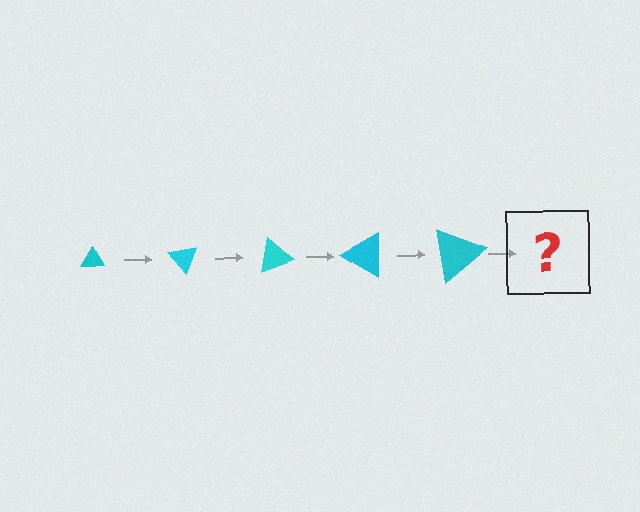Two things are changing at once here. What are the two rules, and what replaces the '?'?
The two rules are that the triangle grows larger each step and it rotates 50 degrees each step. The '?' should be a triangle, larger than the previous one and rotated 250 degrees from the start.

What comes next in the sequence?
The next element should be a triangle, larger than the previous one and rotated 250 degrees from the start.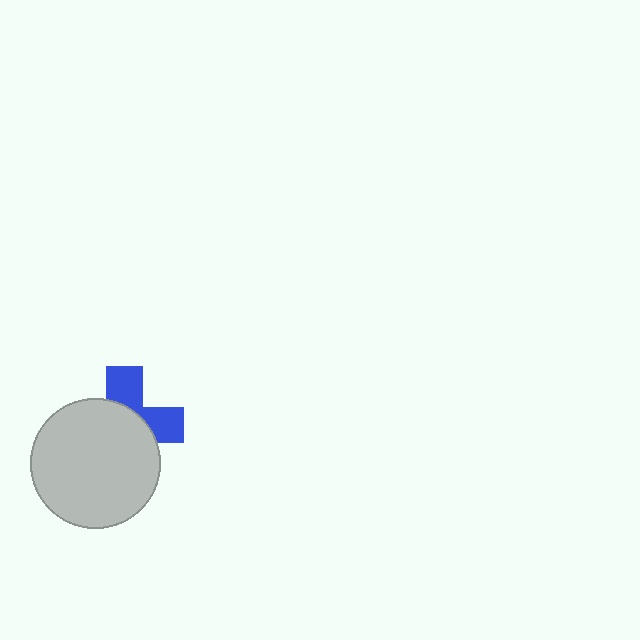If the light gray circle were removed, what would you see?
You would see the complete blue cross.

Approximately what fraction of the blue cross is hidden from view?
Roughly 63% of the blue cross is hidden behind the light gray circle.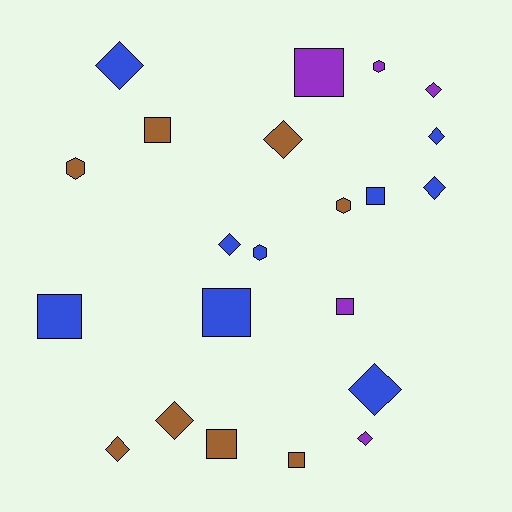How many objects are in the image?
There are 22 objects.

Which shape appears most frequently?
Diamond, with 10 objects.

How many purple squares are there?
There are 2 purple squares.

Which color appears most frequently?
Blue, with 9 objects.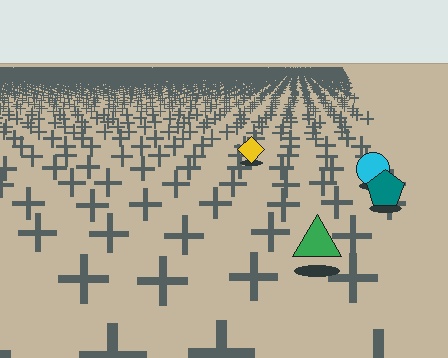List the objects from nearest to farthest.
From nearest to farthest: the green triangle, the teal pentagon, the cyan circle, the yellow diamond.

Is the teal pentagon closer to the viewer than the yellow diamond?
Yes. The teal pentagon is closer — you can tell from the texture gradient: the ground texture is coarser near it.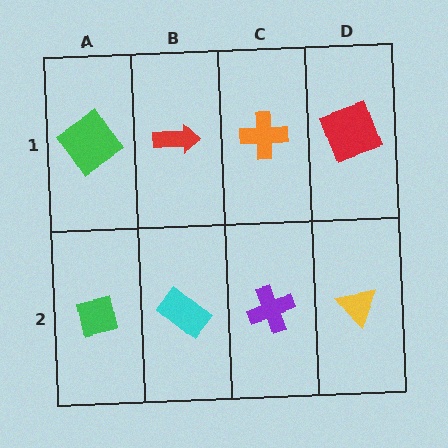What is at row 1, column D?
A red square.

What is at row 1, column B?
A red arrow.